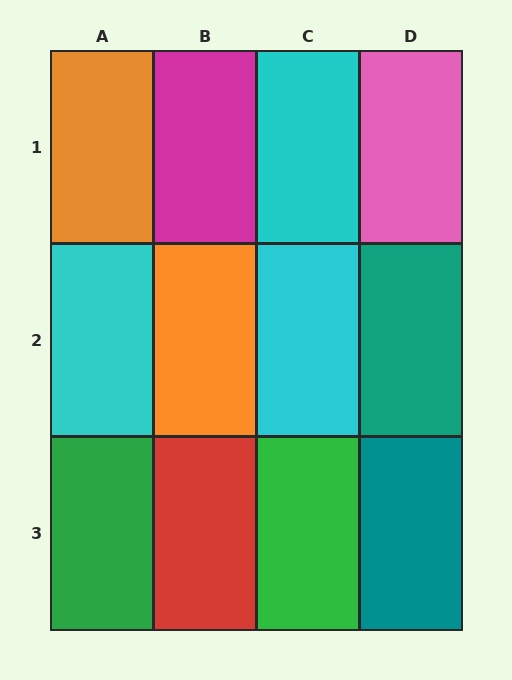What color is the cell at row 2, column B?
Orange.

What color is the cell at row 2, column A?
Cyan.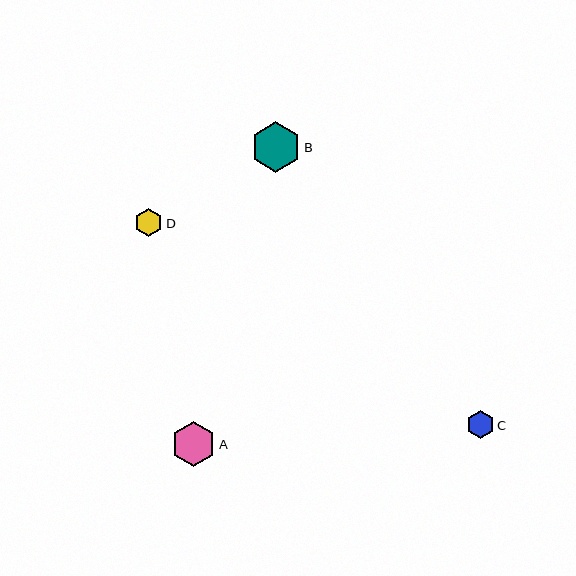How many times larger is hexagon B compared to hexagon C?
Hexagon B is approximately 1.8 times the size of hexagon C.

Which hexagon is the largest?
Hexagon B is the largest with a size of approximately 50 pixels.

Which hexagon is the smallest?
Hexagon C is the smallest with a size of approximately 28 pixels.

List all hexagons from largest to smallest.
From largest to smallest: B, A, D, C.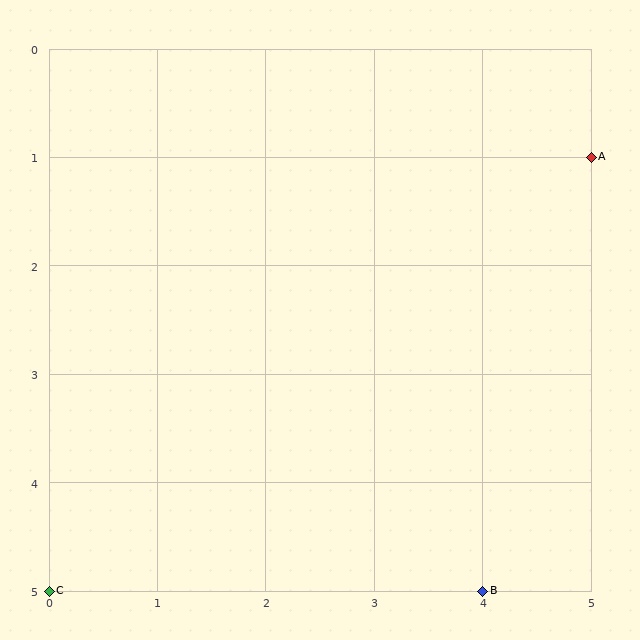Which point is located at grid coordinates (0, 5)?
Point C is at (0, 5).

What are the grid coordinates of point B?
Point B is at grid coordinates (4, 5).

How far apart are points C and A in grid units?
Points C and A are 5 columns and 4 rows apart (about 6.4 grid units diagonally).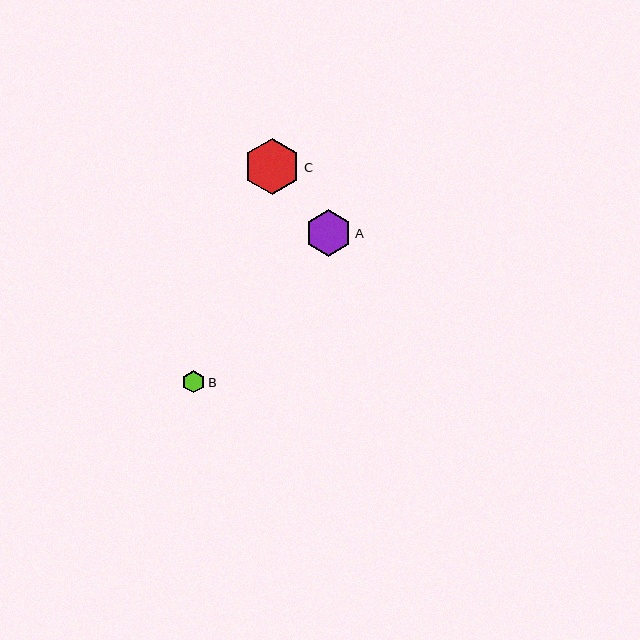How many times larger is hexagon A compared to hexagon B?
Hexagon A is approximately 2.1 times the size of hexagon B.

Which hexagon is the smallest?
Hexagon B is the smallest with a size of approximately 23 pixels.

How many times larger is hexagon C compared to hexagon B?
Hexagon C is approximately 2.5 times the size of hexagon B.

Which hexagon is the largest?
Hexagon C is the largest with a size of approximately 57 pixels.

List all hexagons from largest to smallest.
From largest to smallest: C, A, B.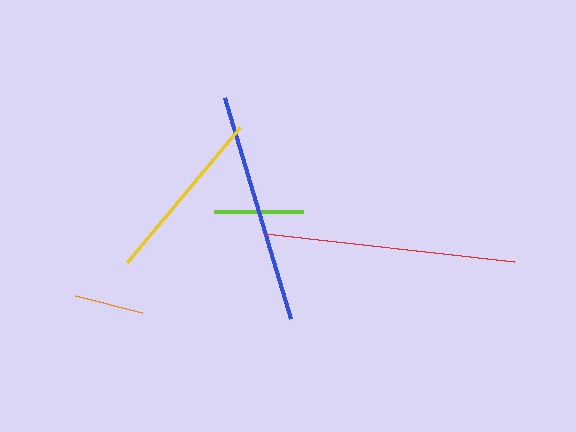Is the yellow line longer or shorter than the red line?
The red line is longer than the yellow line.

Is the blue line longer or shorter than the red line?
The red line is longer than the blue line.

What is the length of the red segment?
The red segment is approximately 251 pixels long.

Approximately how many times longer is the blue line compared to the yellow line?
The blue line is approximately 1.3 times the length of the yellow line.